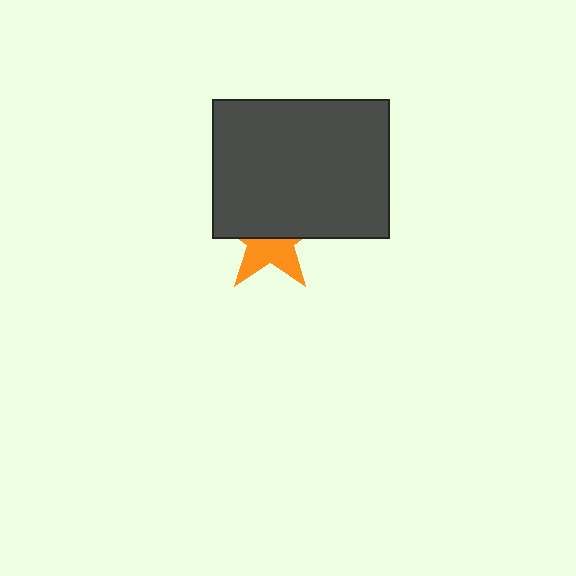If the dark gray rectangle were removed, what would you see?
You would see the complete orange star.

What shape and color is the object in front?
The object in front is a dark gray rectangle.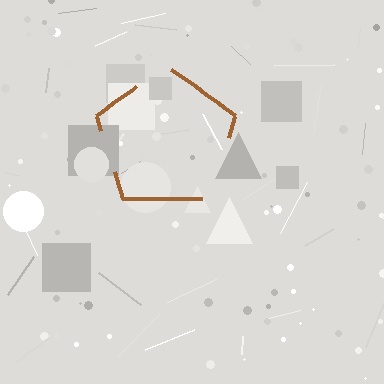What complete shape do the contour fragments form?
The contour fragments form a pentagon.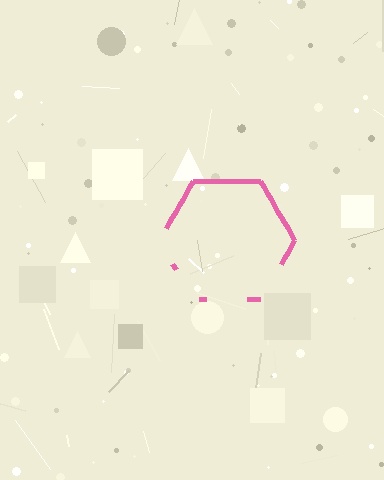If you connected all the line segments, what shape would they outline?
They would outline a hexagon.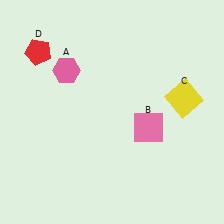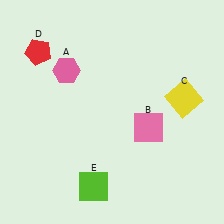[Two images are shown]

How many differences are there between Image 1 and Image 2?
There is 1 difference between the two images.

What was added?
A lime square (E) was added in Image 2.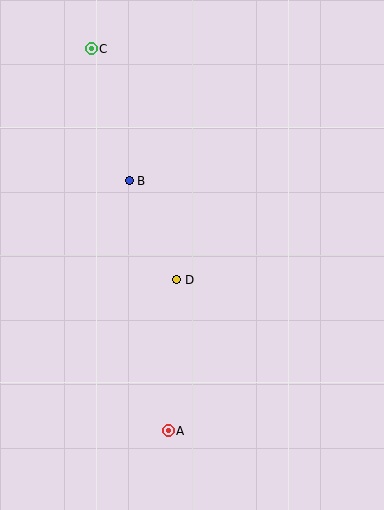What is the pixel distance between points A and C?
The distance between A and C is 390 pixels.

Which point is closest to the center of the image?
Point D at (177, 280) is closest to the center.